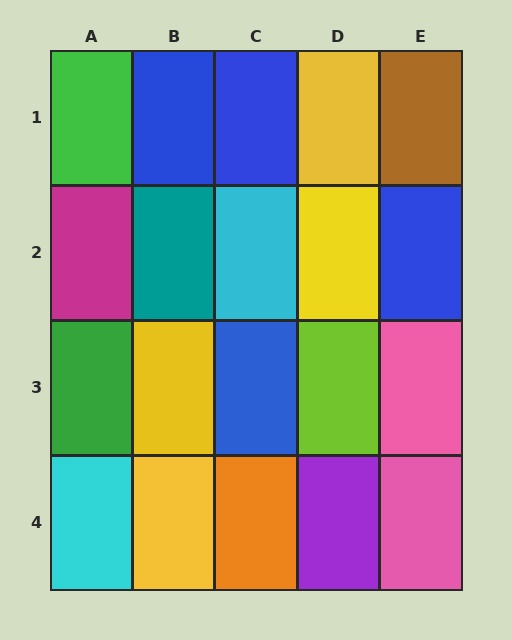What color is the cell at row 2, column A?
Magenta.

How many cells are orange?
1 cell is orange.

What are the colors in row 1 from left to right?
Green, blue, blue, yellow, brown.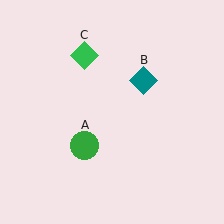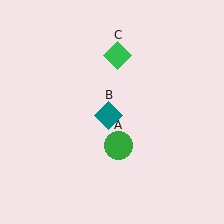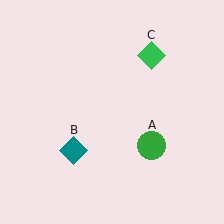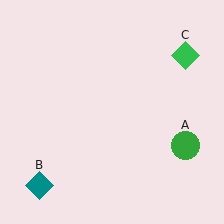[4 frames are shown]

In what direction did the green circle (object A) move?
The green circle (object A) moved right.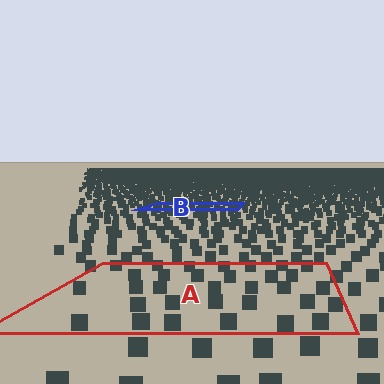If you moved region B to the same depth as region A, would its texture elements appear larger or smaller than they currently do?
They would appear larger. At a closer depth, the same texture elements are projected at a bigger on-screen size.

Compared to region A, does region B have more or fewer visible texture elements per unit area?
Region B has more texture elements per unit area — they are packed more densely because it is farther away.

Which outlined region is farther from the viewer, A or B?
Region B is farther from the viewer — the texture elements inside it appear smaller and more densely packed.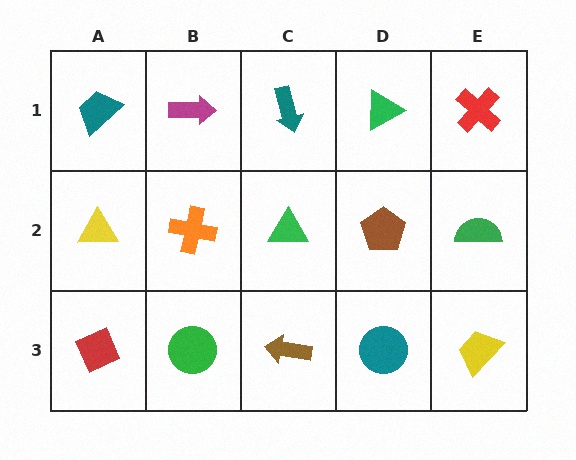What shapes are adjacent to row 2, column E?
A red cross (row 1, column E), a yellow trapezoid (row 3, column E), a brown pentagon (row 2, column D).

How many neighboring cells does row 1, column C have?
3.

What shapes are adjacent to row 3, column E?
A green semicircle (row 2, column E), a teal circle (row 3, column D).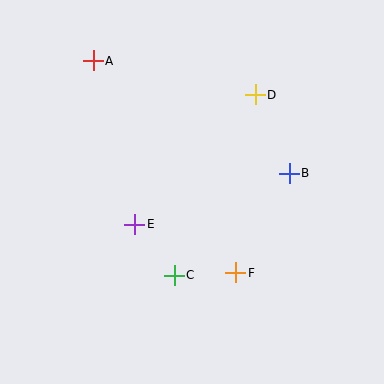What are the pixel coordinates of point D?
Point D is at (255, 95).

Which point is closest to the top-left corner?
Point A is closest to the top-left corner.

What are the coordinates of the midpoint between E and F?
The midpoint between E and F is at (185, 248).